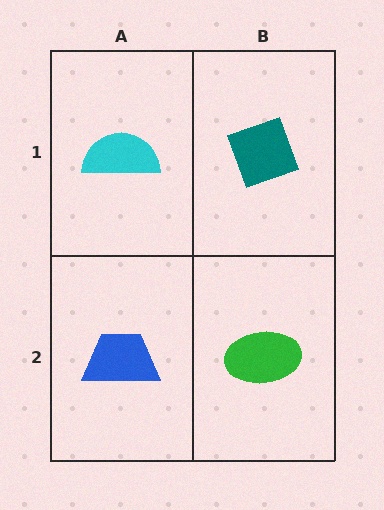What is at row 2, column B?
A green ellipse.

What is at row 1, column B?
A teal diamond.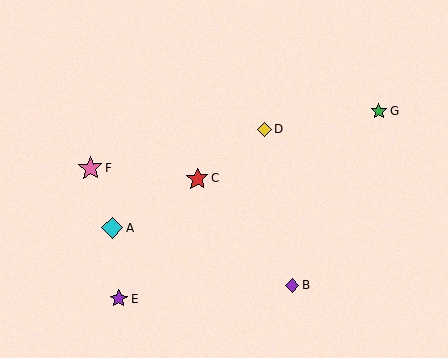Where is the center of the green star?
The center of the green star is at (378, 111).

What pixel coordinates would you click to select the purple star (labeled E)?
Click at (119, 299) to select the purple star E.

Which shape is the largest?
The pink star (labeled F) is the largest.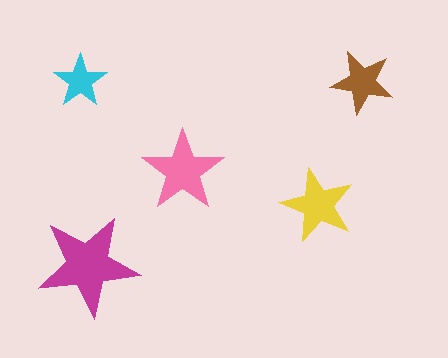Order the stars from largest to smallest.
the magenta one, the pink one, the yellow one, the brown one, the cyan one.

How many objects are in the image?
There are 5 objects in the image.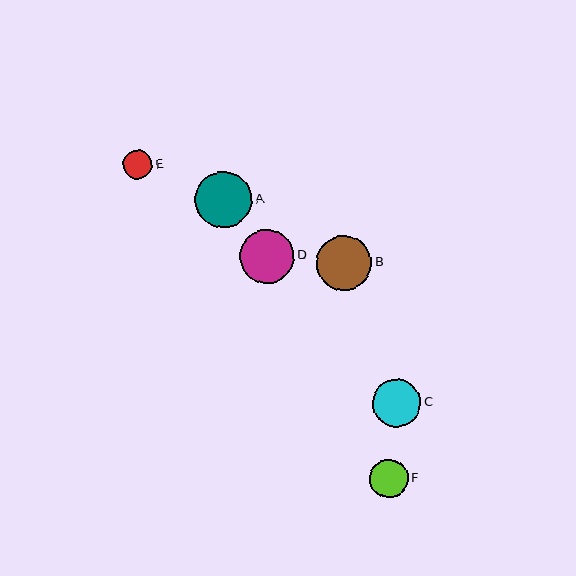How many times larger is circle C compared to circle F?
Circle C is approximately 1.3 times the size of circle F.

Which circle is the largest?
Circle A is the largest with a size of approximately 57 pixels.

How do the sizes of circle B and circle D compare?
Circle B and circle D are approximately the same size.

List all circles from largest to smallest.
From largest to smallest: A, B, D, C, F, E.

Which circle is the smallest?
Circle E is the smallest with a size of approximately 29 pixels.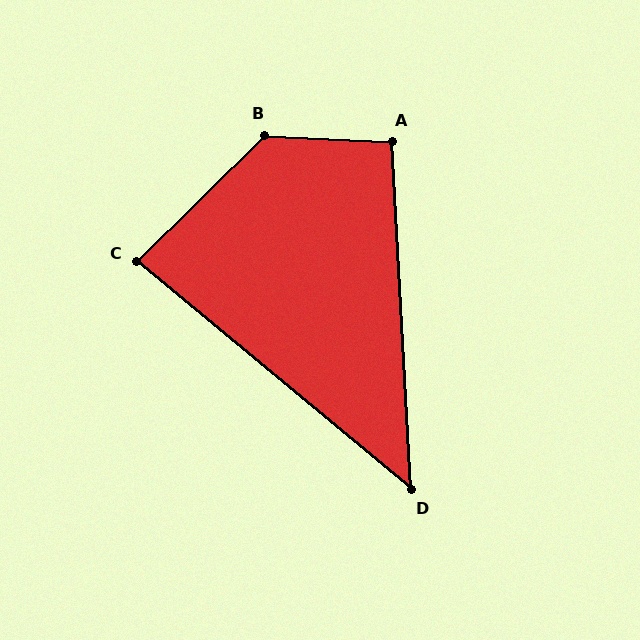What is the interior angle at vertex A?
Approximately 96 degrees (obtuse).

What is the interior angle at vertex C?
Approximately 84 degrees (acute).